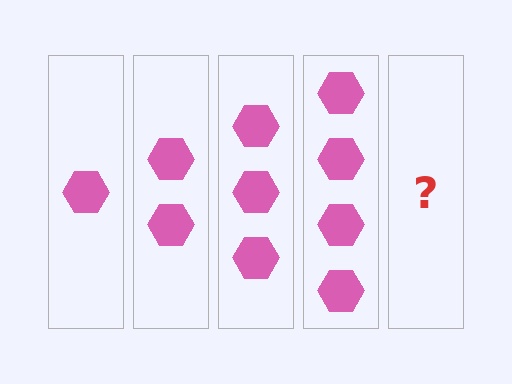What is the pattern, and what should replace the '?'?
The pattern is that each step adds one more hexagon. The '?' should be 5 hexagons.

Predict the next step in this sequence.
The next step is 5 hexagons.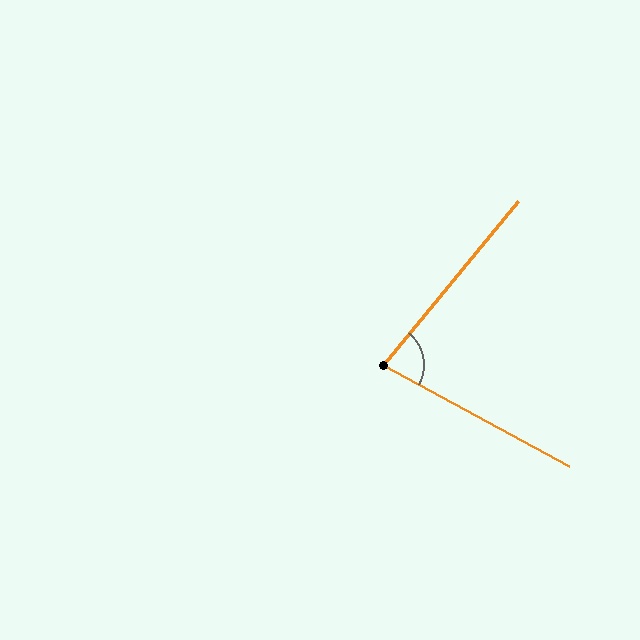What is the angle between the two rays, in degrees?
Approximately 79 degrees.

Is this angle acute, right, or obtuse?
It is acute.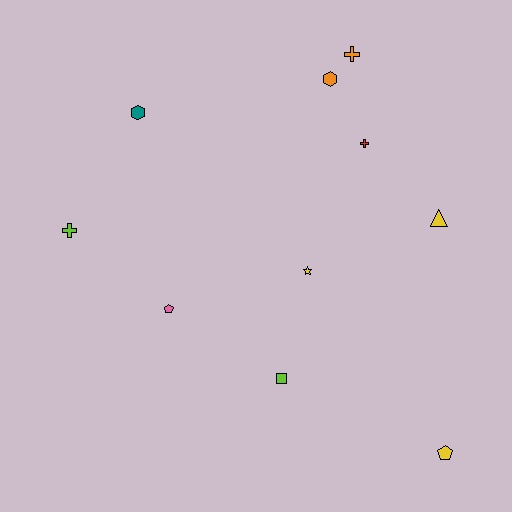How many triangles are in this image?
There is 1 triangle.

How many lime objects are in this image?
There are 2 lime objects.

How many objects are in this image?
There are 10 objects.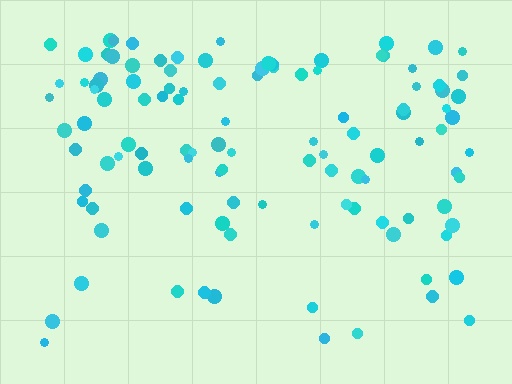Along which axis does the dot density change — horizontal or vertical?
Vertical.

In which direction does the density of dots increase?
From bottom to top, with the top side densest.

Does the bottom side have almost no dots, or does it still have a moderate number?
Still a moderate number, just noticeably fewer than the top.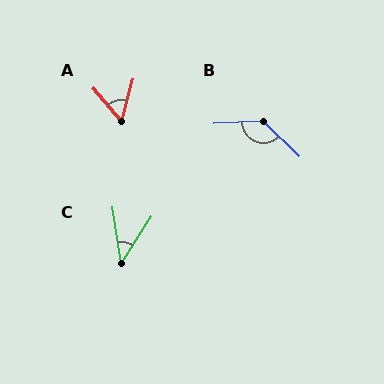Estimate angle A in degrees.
Approximately 57 degrees.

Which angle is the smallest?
C, at approximately 42 degrees.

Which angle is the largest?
B, at approximately 133 degrees.